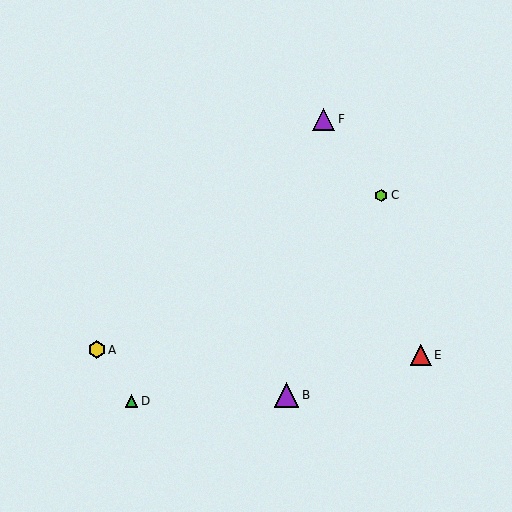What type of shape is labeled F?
Shape F is a purple triangle.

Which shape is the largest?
The purple triangle (labeled B) is the largest.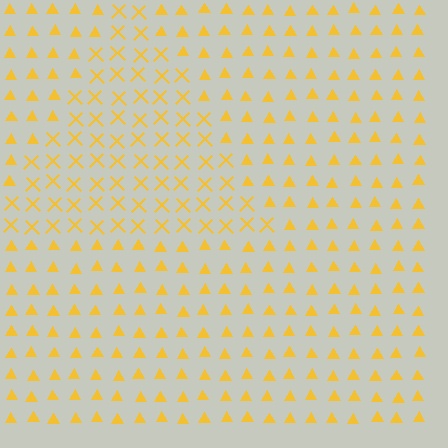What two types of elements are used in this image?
The image uses X marks inside the triangle region and triangles outside it.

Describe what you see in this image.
The image is filled with small yellow elements arranged in a uniform grid. A triangle-shaped region contains X marks, while the surrounding area contains triangles. The boundary is defined purely by the change in element shape.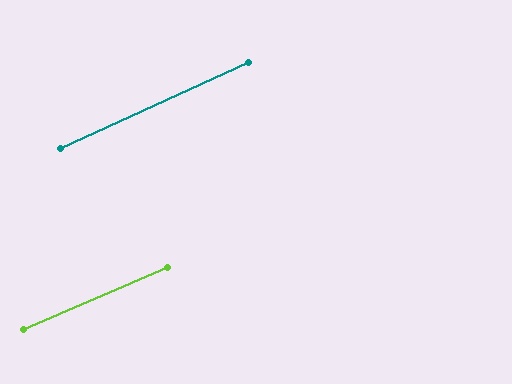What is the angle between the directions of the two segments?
Approximately 1 degree.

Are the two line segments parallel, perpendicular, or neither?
Parallel — their directions differ by only 1.3°.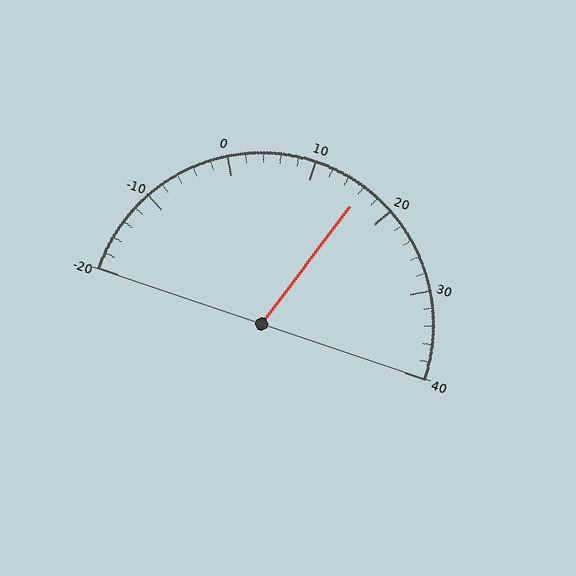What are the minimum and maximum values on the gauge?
The gauge ranges from -20 to 40.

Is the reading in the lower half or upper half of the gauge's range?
The reading is in the upper half of the range (-20 to 40).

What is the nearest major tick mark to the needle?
The nearest major tick mark is 20.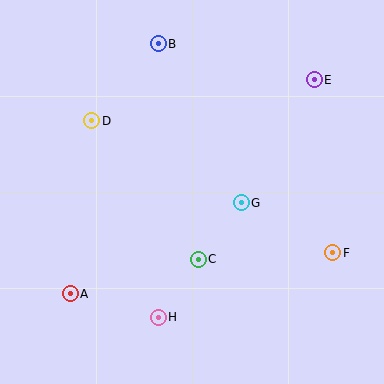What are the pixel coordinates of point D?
Point D is at (92, 121).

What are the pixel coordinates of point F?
Point F is at (333, 253).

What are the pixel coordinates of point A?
Point A is at (70, 294).